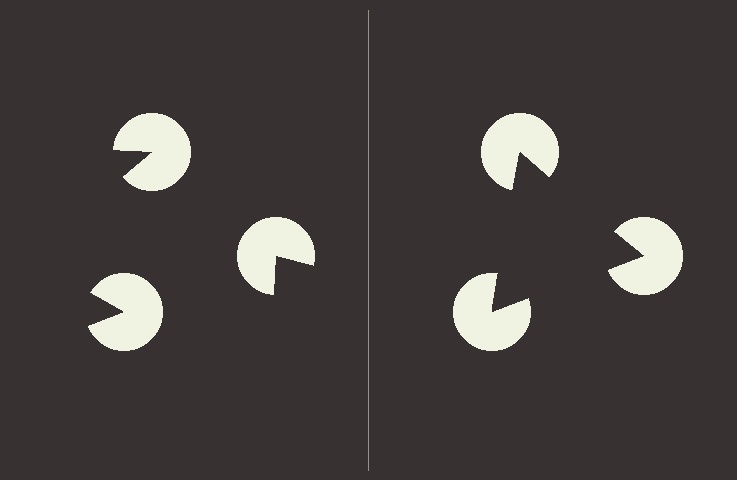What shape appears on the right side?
An illusory triangle.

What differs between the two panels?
The pac-man discs are positioned identically on both sides; only the wedge orientations differ. On the right they align to a triangle; on the left they are misaligned.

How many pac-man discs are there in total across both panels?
6 — 3 on each side.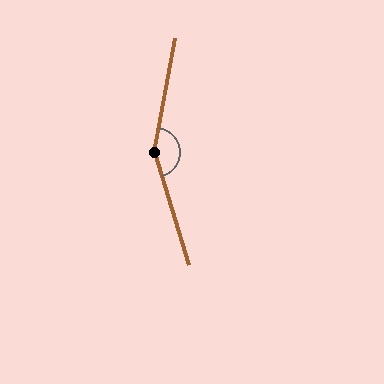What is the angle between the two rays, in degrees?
Approximately 153 degrees.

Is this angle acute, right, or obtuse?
It is obtuse.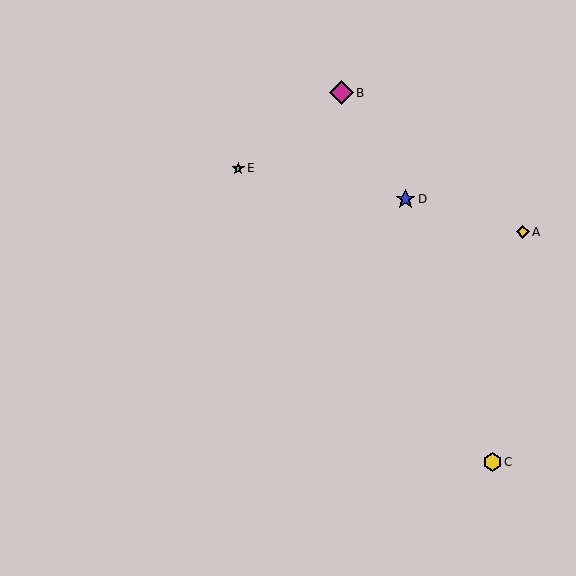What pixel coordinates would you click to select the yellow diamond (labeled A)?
Click at (523, 232) to select the yellow diamond A.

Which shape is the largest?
The magenta diamond (labeled B) is the largest.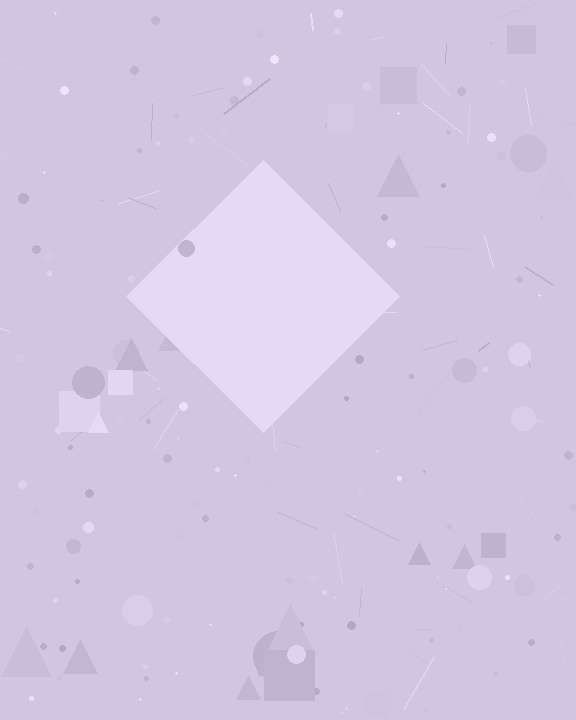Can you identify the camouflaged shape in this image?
The camouflaged shape is a diamond.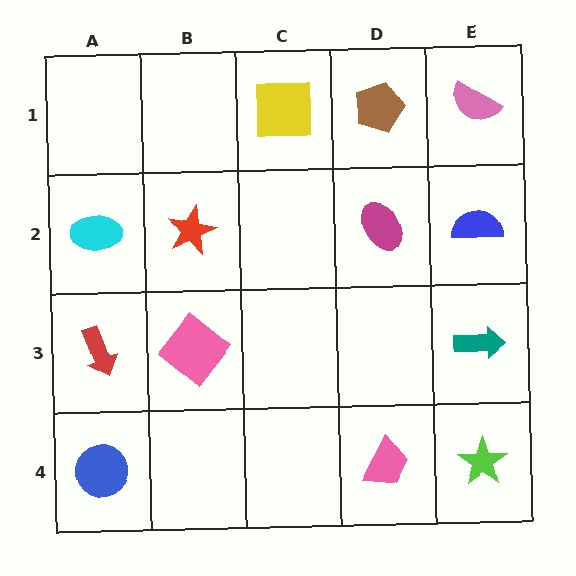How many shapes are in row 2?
4 shapes.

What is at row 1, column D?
A brown pentagon.